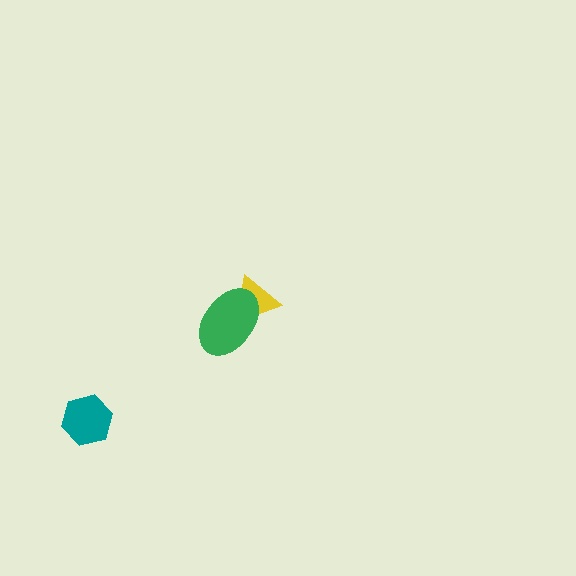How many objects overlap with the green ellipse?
1 object overlaps with the green ellipse.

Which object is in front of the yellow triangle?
The green ellipse is in front of the yellow triangle.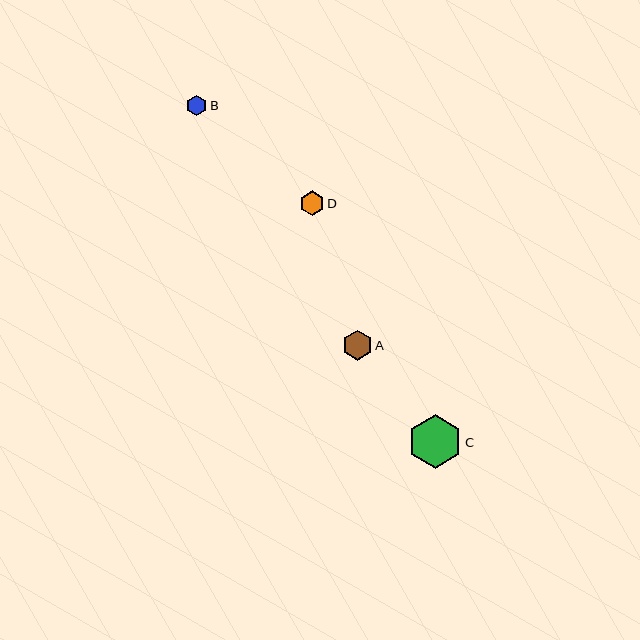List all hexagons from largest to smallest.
From largest to smallest: C, A, D, B.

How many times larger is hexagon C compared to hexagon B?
Hexagon C is approximately 2.6 times the size of hexagon B.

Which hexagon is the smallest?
Hexagon B is the smallest with a size of approximately 21 pixels.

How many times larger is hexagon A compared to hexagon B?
Hexagon A is approximately 1.4 times the size of hexagon B.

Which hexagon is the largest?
Hexagon C is the largest with a size of approximately 54 pixels.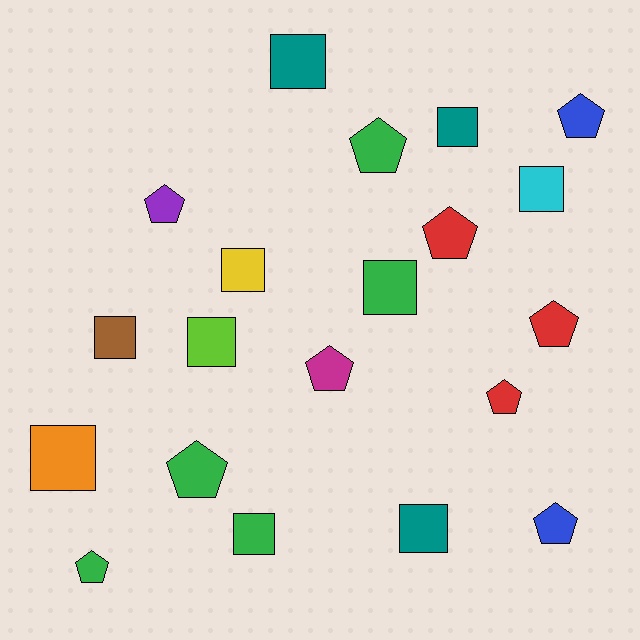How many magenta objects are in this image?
There is 1 magenta object.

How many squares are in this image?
There are 10 squares.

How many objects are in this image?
There are 20 objects.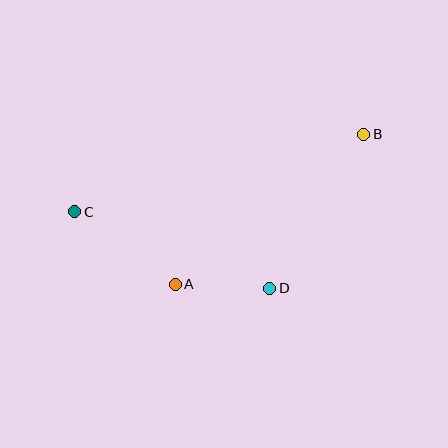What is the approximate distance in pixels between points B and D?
The distance between B and D is approximately 180 pixels.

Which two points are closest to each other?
Points A and D are closest to each other.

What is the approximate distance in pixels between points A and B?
The distance between A and B is approximately 241 pixels.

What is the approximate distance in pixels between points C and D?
The distance between C and D is approximately 210 pixels.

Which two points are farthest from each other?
Points B and C are farthest from each other.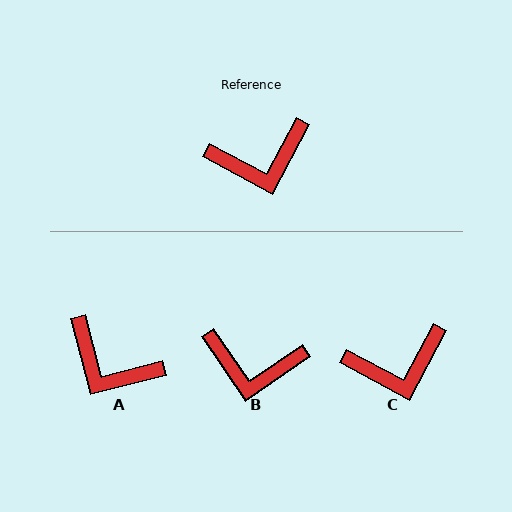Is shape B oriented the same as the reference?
No, it is off by about 27 degrees.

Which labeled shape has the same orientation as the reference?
C.